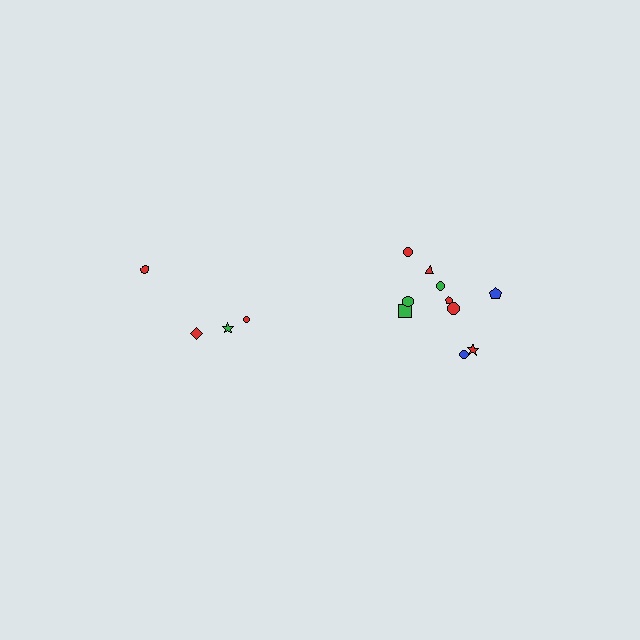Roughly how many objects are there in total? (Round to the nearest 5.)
Roughly 15 objects in total.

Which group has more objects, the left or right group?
The right group.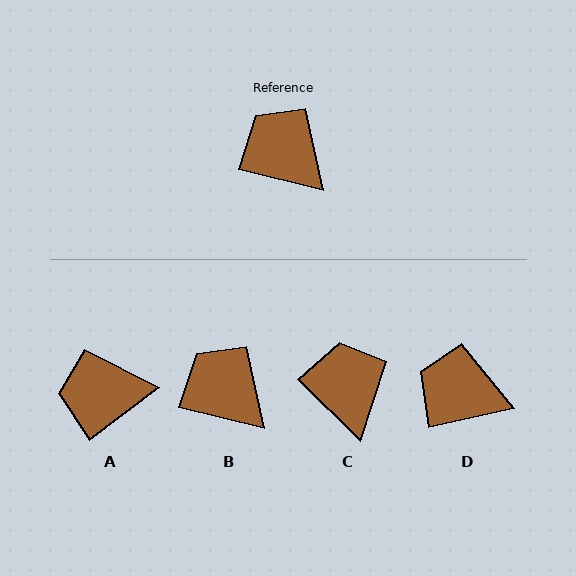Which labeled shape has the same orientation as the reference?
B.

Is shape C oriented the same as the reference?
No, it is off by about 31 degrees.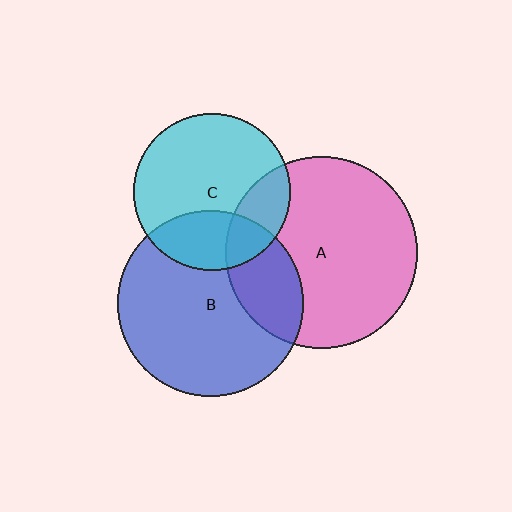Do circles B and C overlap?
Yes.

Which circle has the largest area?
Circle A (pink).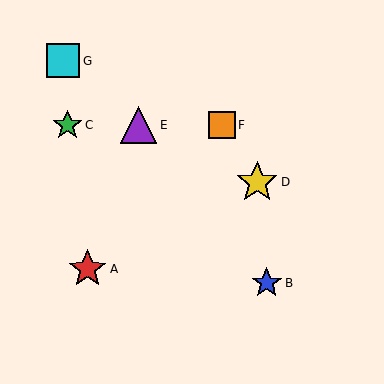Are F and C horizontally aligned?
Yes, both are at y≈125.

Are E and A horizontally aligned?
No, E is at y≈125 and A is at y≈269.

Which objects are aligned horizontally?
Objects C, E, F are aligned horizontally.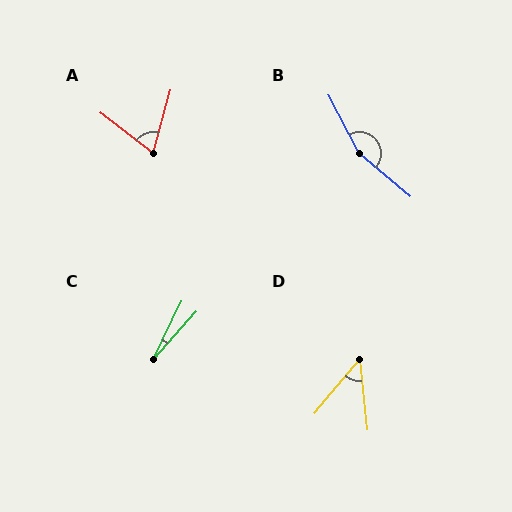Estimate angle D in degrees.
Approximately 46 degrees.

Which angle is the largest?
B, at approximately 158 degrees.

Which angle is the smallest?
C, at approximately 16 degrees.